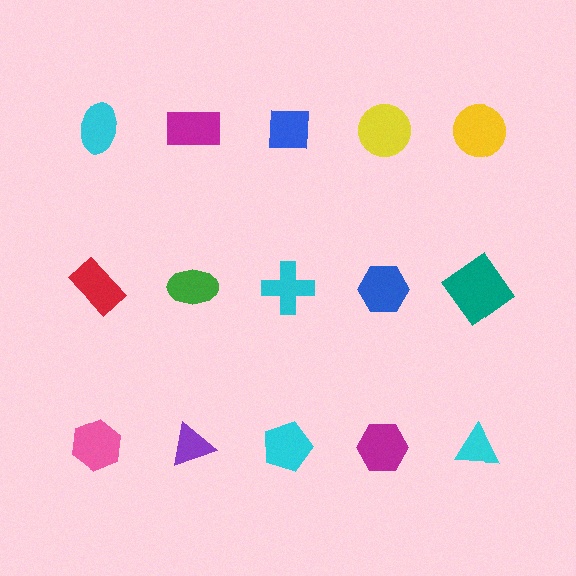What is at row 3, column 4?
A magenta hexagon.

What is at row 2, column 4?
A blue hexagon.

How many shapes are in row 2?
5 shapes.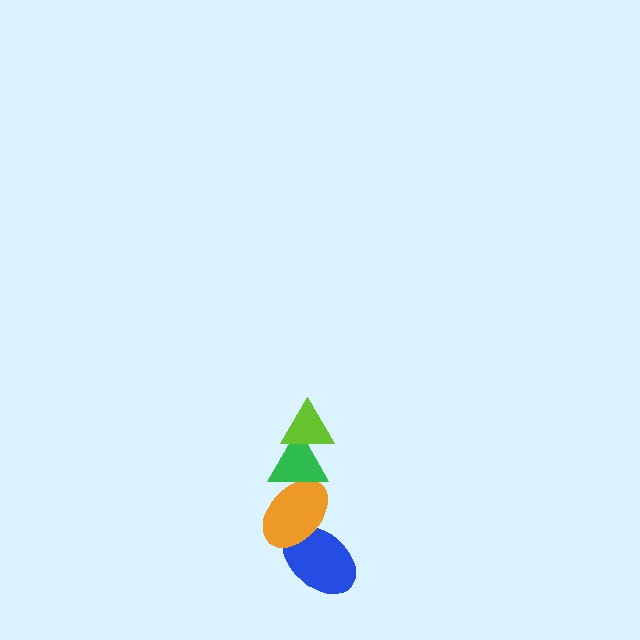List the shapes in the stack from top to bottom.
From top to bottom: the lime triangle, the green triangle, the orange ellipse, the blue ellipse.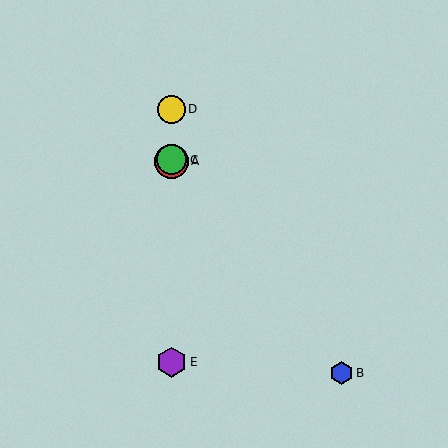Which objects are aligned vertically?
Objects A, C, D, E are aligned vertically.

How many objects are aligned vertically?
4 objects (A, C, D, E) are aligned vertically.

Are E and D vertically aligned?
Yes, both are at x≈172.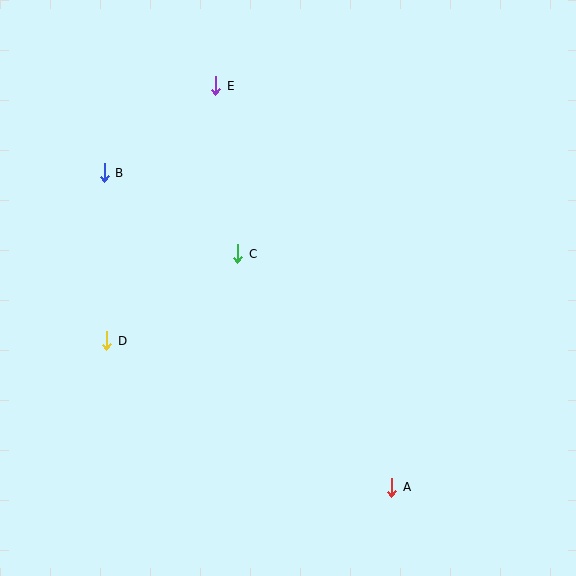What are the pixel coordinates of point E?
Point E is at (216, 86).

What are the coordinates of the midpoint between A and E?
The midpoint between A and E is at (304, 286).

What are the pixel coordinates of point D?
Point D is at (107, 341).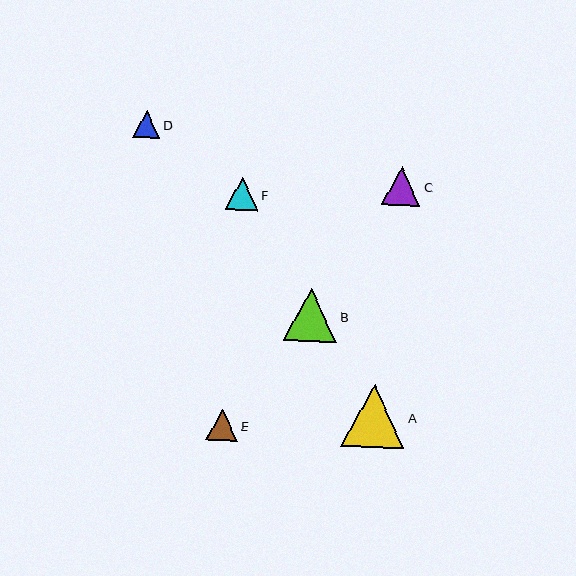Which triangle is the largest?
Triangle A is the largest with a size of approximately 63 pixels.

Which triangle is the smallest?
Triangle D is the smallest with a size of approximately 27 pixels.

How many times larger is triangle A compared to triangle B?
Triangle A is approximately 1.2 times the size of triangle B.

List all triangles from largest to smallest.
From largest to smallest: A, B, C, F, E, D.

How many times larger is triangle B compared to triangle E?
Triangle B is approximately 1.7 times the size of triangle E.